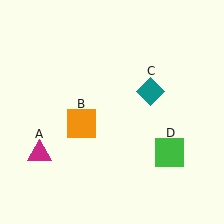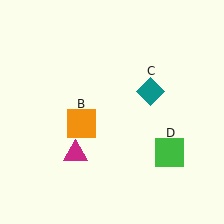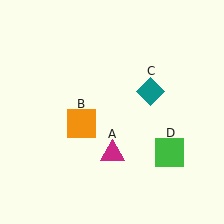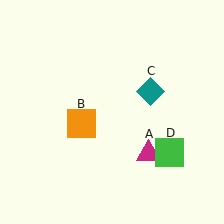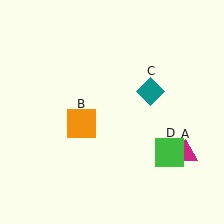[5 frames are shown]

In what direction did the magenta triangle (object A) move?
The magenta triangle (object A) moved right.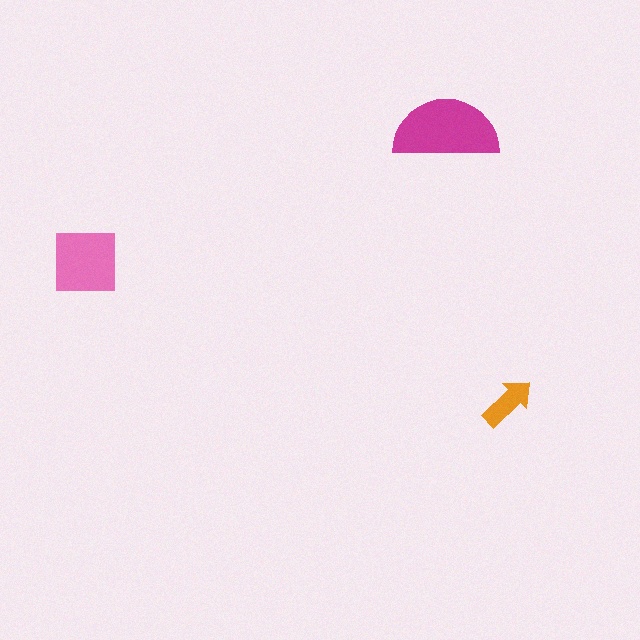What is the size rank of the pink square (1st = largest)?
2nd.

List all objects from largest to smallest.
The magenta semicircle, the pink square, the orange arrow.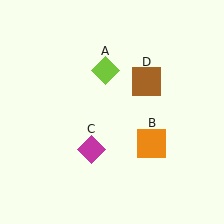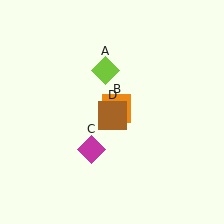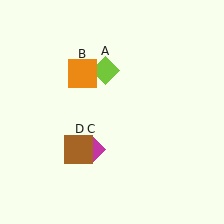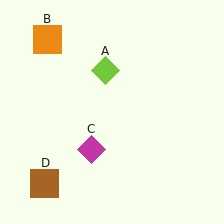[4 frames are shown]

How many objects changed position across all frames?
2 objects changed position: orange square (object B), brown square (object D).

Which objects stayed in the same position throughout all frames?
Lime diamond (object A) and magenta diamond (object C) remained stationary.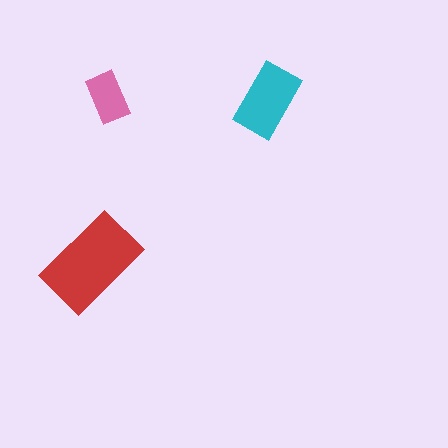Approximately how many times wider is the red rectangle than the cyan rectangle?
About 1.5 times wider.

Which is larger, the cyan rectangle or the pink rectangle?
The cyan one.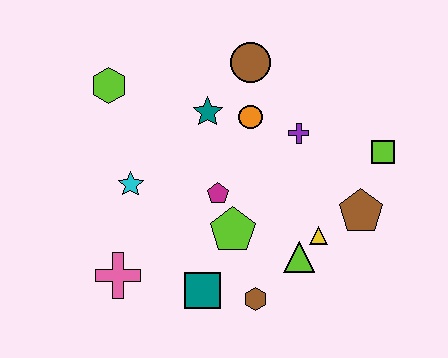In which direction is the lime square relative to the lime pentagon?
The lime square is to the right of the lime pentagon.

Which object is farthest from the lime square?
The pink cross is farthest from the lime square.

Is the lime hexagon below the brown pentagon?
No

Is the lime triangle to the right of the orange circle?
Yes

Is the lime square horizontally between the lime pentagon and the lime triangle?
No